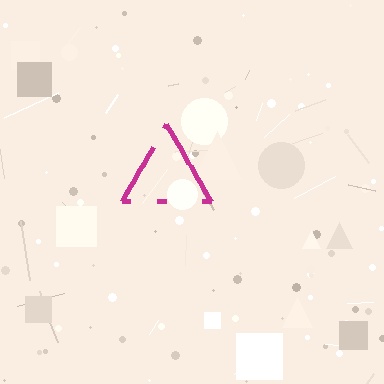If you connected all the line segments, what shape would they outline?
They would outline a triangle.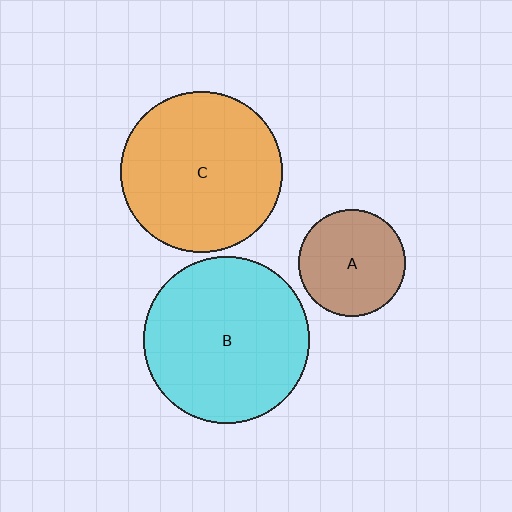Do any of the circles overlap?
No, none of the circles overlap.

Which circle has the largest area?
Circle B (cyan).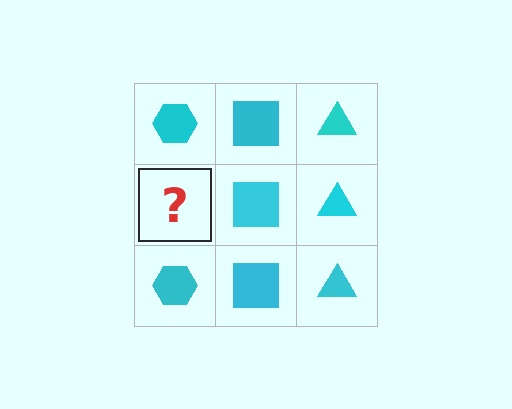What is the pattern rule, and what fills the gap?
The rule is that each column has a consistent shape. The gap should be filled with a cyan hexagon.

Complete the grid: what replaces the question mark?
The question mark should be replaced with a cyan hexagon.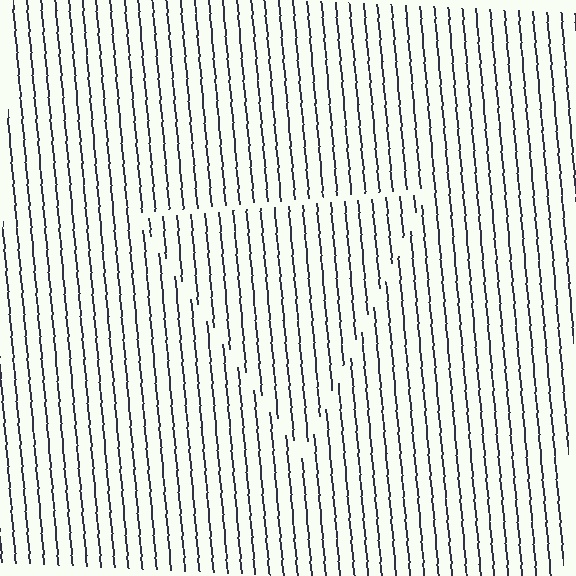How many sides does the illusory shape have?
3 sides — the line-ends trace a triangle.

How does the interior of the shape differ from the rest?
The interior of the shape contains the same grating, shifted by half a period — the contour is defined by the phase discontinuity where line-ends from the inner and outer gratings abut.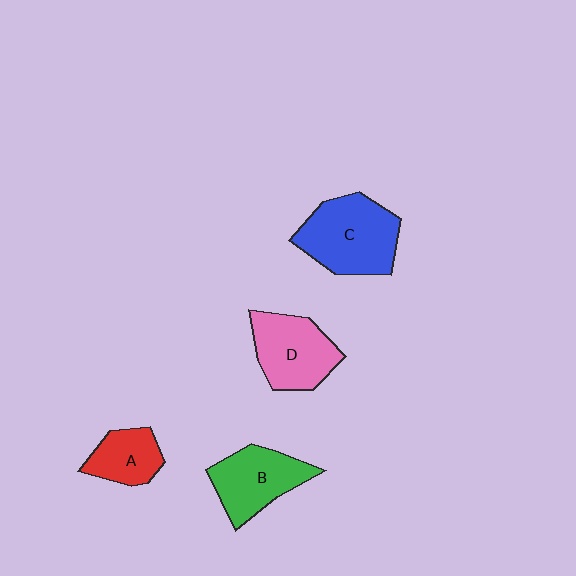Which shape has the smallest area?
Shape A (red).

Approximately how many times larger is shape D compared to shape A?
Approximately 1.5 times.